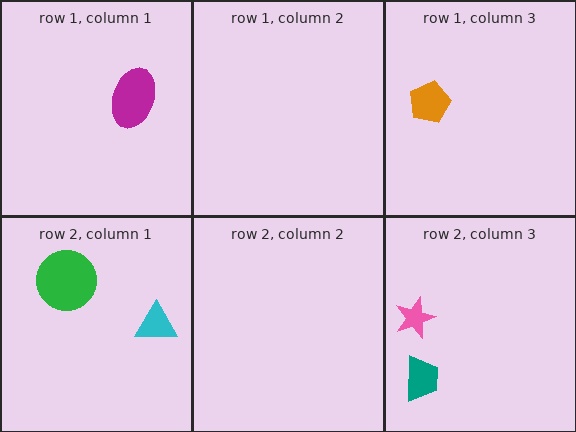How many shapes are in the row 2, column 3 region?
2.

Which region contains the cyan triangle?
The row 2, column 1 region.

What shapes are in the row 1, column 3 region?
The orange pentagon.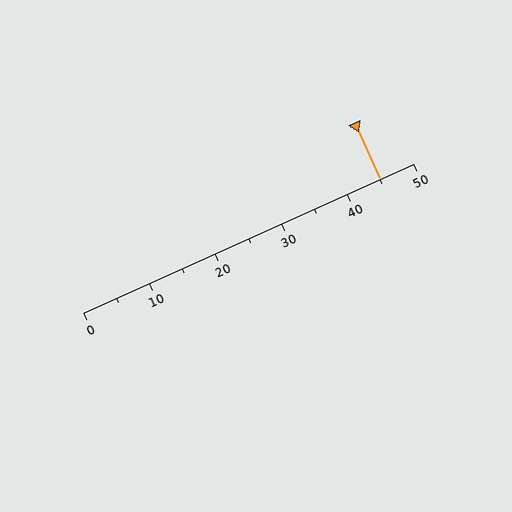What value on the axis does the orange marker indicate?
The marker indicates approximately 45.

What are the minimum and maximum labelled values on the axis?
The axis runs from 0 to 50.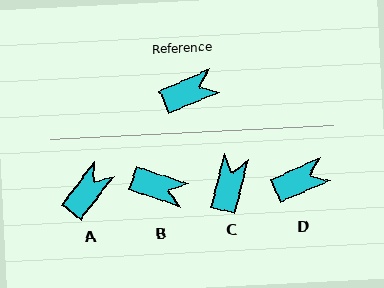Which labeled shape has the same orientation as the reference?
D.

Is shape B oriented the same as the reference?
No, it is off by about 43 degrees.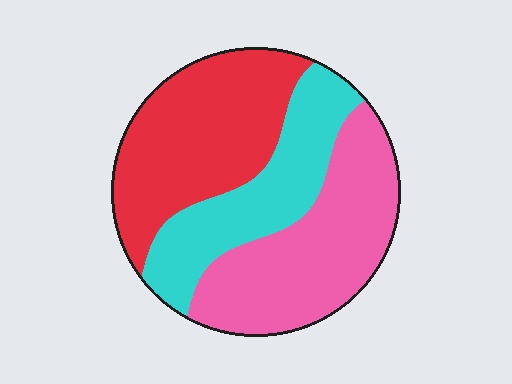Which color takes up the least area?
Cyan, at roughly 25%.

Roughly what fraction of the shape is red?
Red covers roughly 35% of the shape.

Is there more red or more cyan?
Red.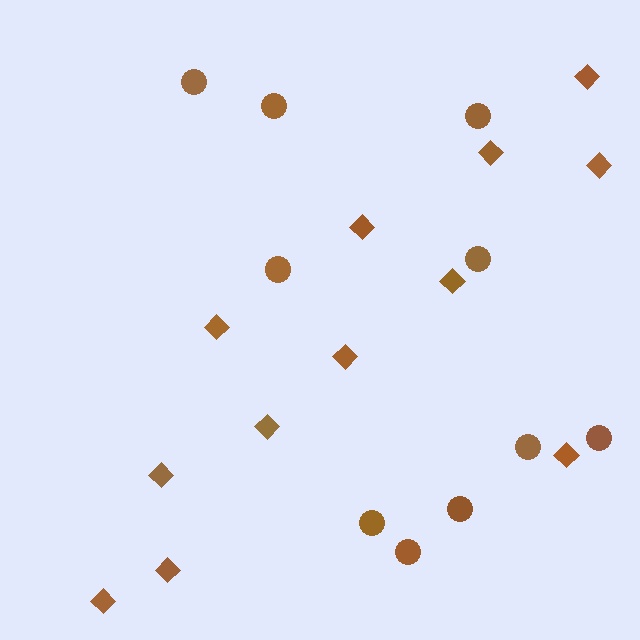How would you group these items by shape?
There are 2 groups: one group of circles (10) and one group of diamonds (12).